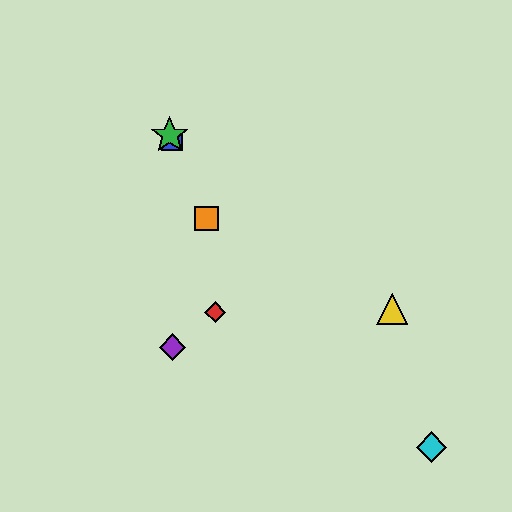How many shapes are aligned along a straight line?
3 shapes (the blue square, the green star, the orange square) are aligned along a straight line.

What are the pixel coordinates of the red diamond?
The red diamond is at (215, 312).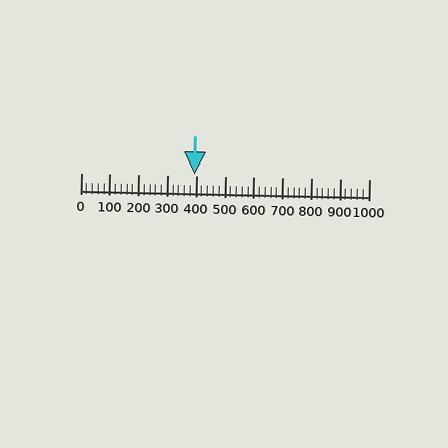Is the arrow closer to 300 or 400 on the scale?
The arrow is closer to 400.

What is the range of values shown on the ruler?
The ruler shows values from 0 to 1000.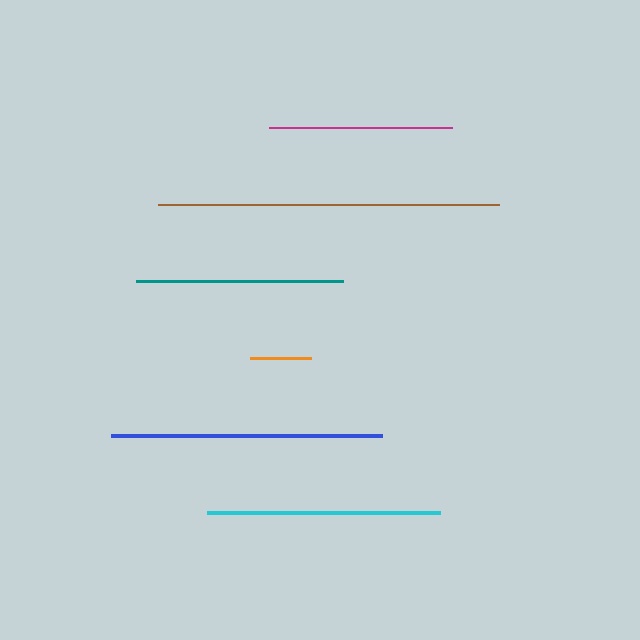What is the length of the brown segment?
The brown segment is approximately 341 pixels long.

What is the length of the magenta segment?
The magenta segment is approximately 183 pixels long.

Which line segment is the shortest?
The orange line is the shortest at approximately 62 pixels.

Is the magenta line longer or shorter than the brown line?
The brown line is longer than the magenta line.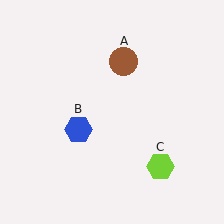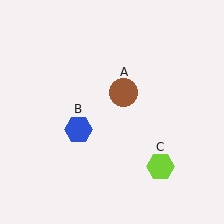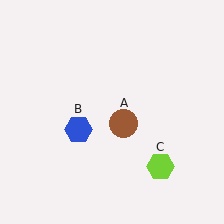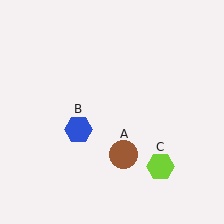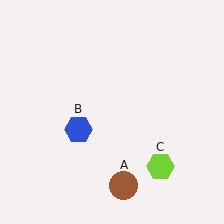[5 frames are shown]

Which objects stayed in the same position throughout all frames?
Blue hexagon (object B) and lime hexagon (object C) remained stationary.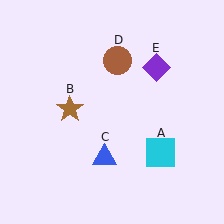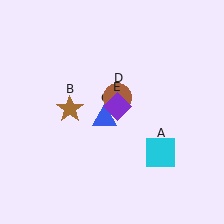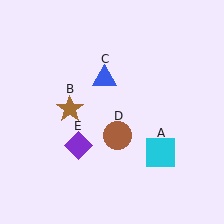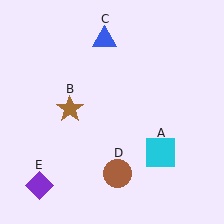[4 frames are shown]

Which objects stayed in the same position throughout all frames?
Cyan square (object A) and brown star (object B) remained stationary.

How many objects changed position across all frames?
3 objects changed position: blue triangle (object C), brown circle (object D), purple diamond (object E).